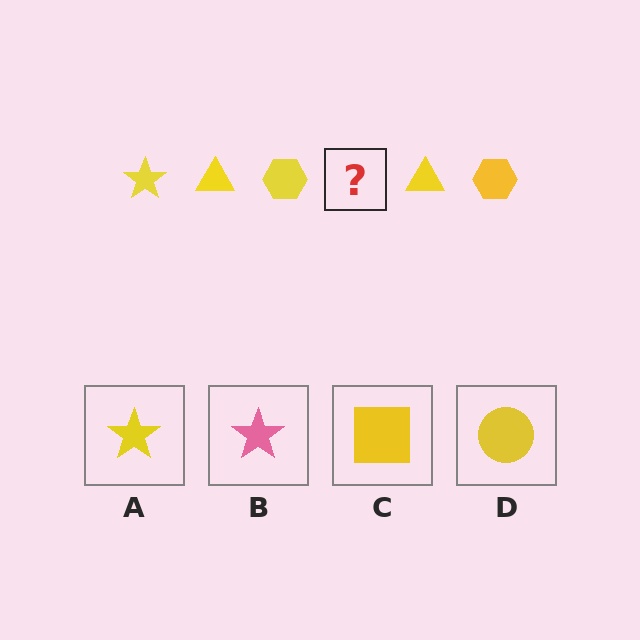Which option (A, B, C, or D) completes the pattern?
A.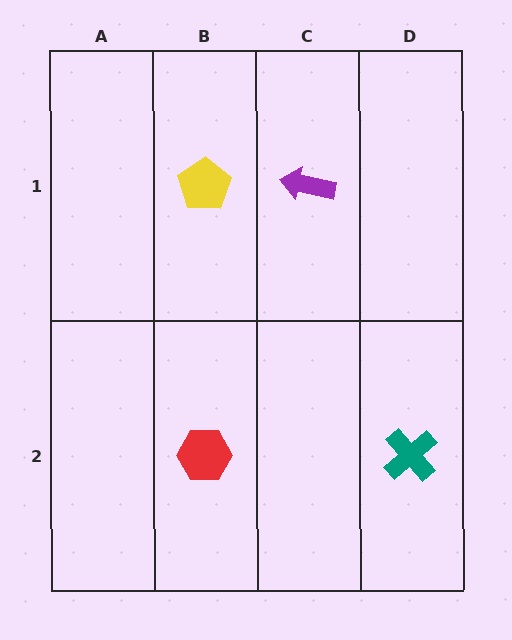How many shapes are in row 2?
2 shapes.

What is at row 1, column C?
A purple arrow.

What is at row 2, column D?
A teal cross.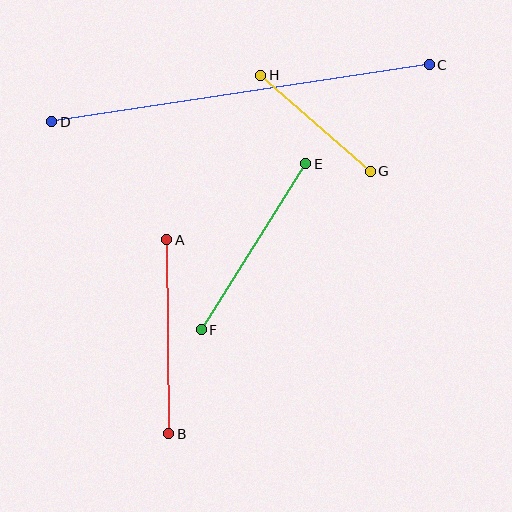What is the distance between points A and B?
The distance is approximately 194 pixels.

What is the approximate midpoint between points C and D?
The midpoint is at approximately (240, 93) pixels.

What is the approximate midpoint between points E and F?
The midpoint is at approximately (253, 247) pixels.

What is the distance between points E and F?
The distance is approximately 196 pixels.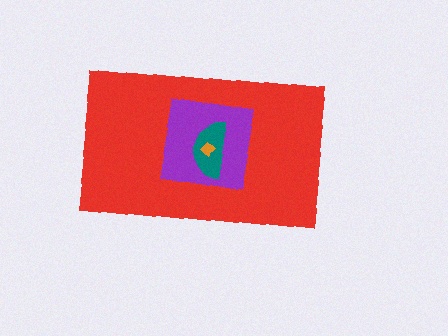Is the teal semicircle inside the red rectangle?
Yes.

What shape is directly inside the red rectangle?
The purple square.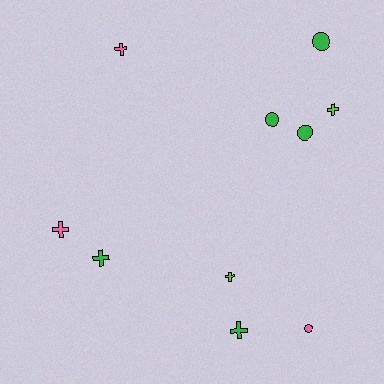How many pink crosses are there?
There are 2 pink crosses.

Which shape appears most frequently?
Cross, with 6 objects.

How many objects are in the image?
There are 10 objects.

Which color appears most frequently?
Green, with 5 objects.